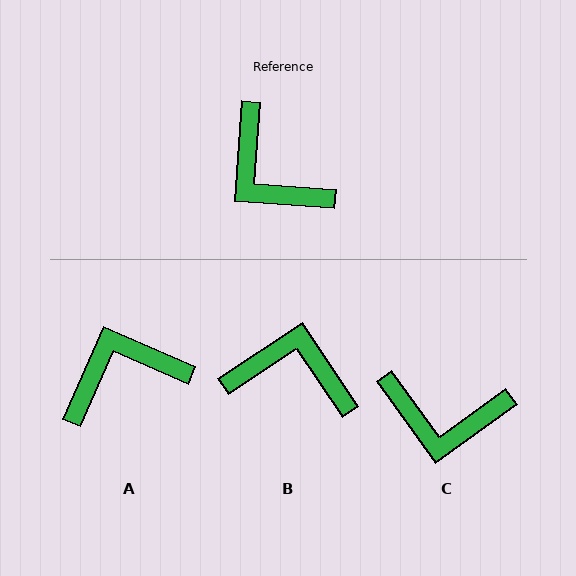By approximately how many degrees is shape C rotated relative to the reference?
Approximately 40 degrees counter-clockwise.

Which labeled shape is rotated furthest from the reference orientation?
B, about 143 degrees away.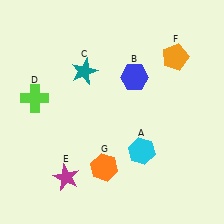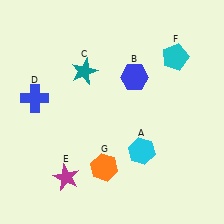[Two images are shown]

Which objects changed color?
D changed from lime to blue. F changed from orange to cyan.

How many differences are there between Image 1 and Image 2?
There are 2 differences between the two images.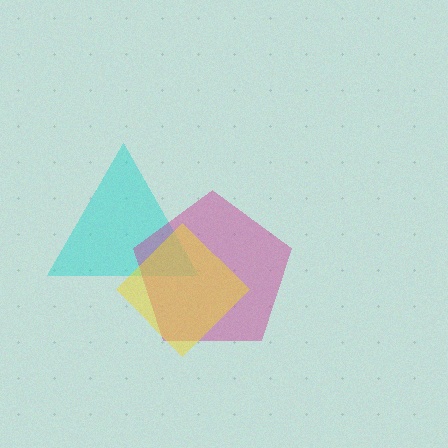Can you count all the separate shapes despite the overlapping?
Yes, there are 3 separate shapes.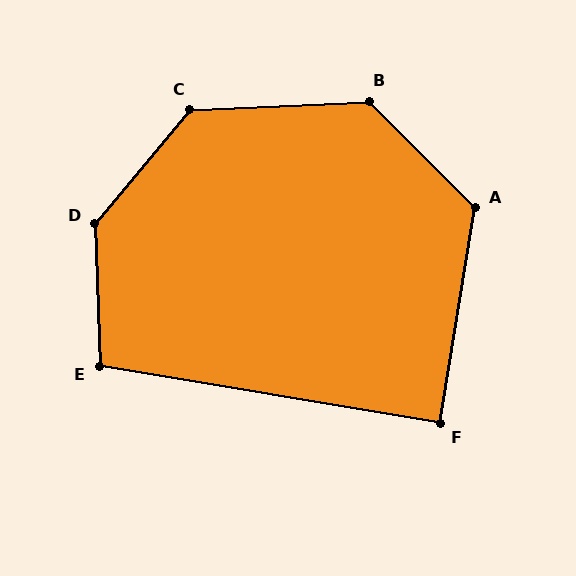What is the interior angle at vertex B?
Approximately 132 degrees (obtuse).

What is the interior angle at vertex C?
Approximately 132 degrees (obtuse).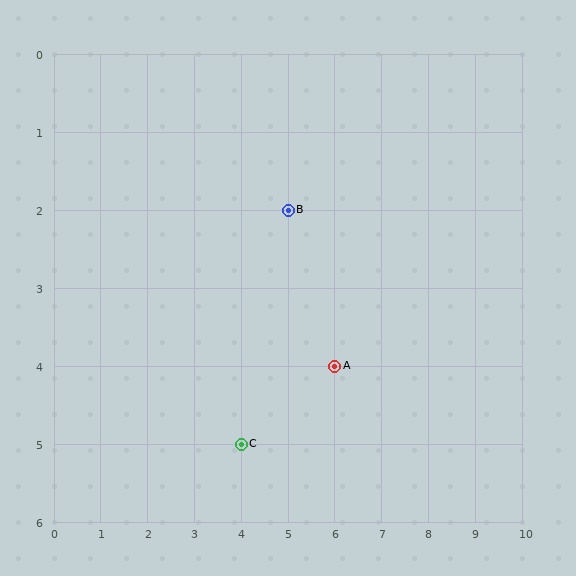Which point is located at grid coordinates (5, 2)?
Point B is at (5, 2).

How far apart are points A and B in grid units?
Points A and B are 1 column and 2 rows apart (about 2.2 grid units diagonally).